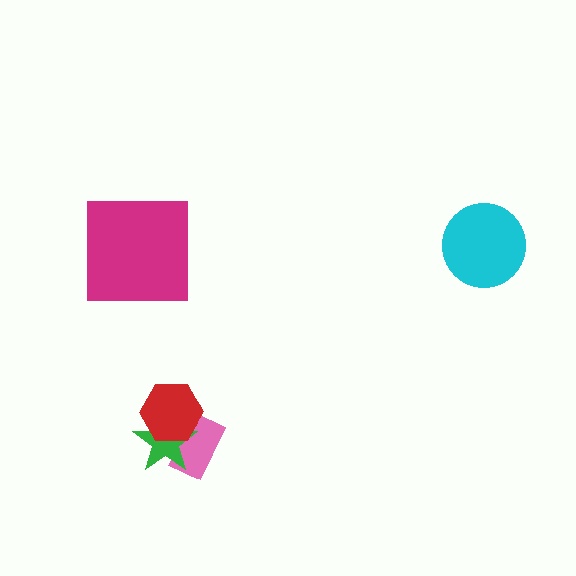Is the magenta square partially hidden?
No, no other shape covers it.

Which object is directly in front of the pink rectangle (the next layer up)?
The green star is directly in front of the pink rectangle.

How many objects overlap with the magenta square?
0 objects overlap with the magenta square.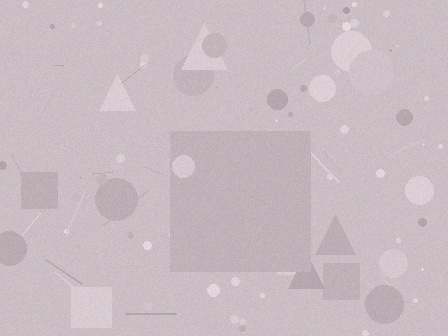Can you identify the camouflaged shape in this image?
The camouflaged shape is a square.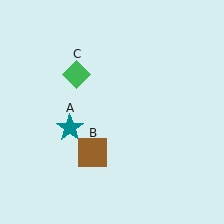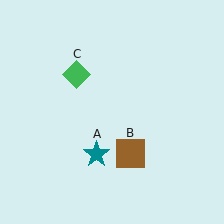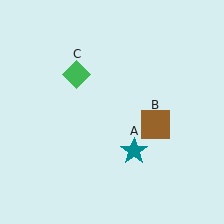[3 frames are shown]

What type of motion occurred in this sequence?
The teal star (object A), brown square (object B) rotated counterclockwise around the center of the scene.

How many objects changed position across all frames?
2 objects changed position: teal star (object A), brown square (object B).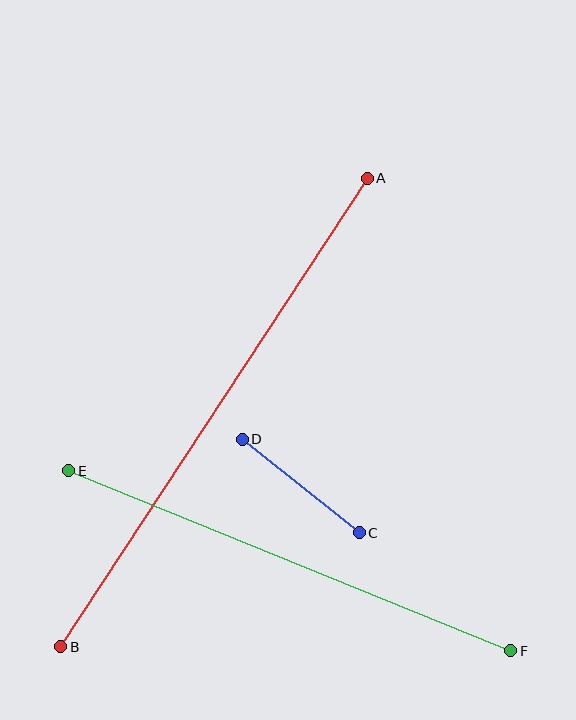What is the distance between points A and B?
The distance is approximately 559 pixels.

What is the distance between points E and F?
The distance is approximately 477 pixels.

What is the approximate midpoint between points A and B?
The midpoint is at approximately (214, 413) pixels.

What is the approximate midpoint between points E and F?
The midpoint is at approximately (290, 561) pixels.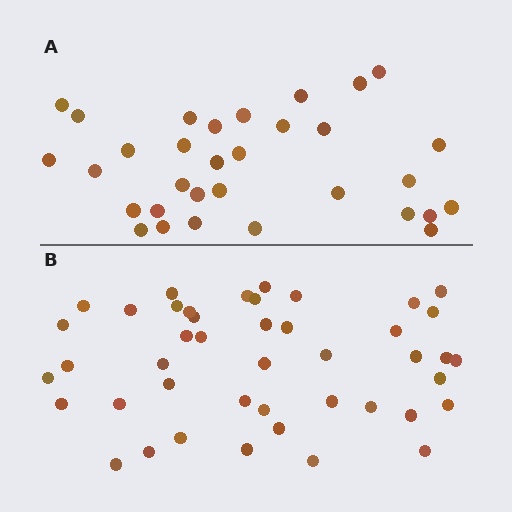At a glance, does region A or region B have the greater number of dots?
Region B (the bottom region) has more dots.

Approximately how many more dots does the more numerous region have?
Region B has roughly 12 or so more dots than region A.